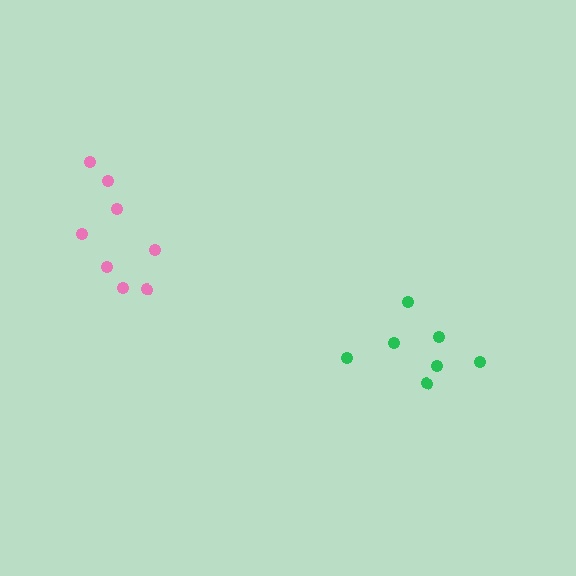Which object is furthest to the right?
The green cluster is rightmost.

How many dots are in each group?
Group 1: 8 dots, Group 2: 7 dots (15 total).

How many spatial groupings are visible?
There are 2 spatial groupings.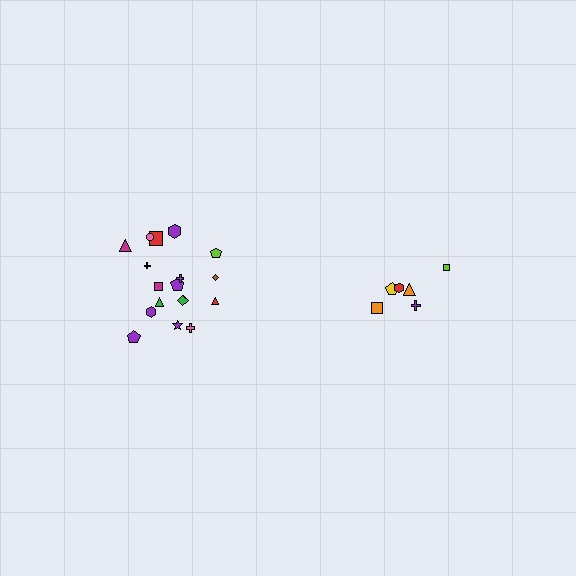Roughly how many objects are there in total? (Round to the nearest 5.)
Roughly 25 objects in total.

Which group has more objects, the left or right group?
The left group.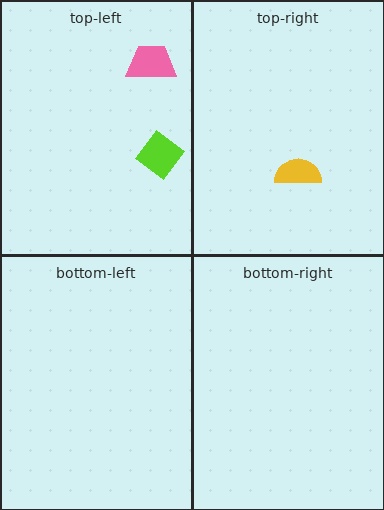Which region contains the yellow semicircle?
The top-right region.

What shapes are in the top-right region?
The yellow semicircle.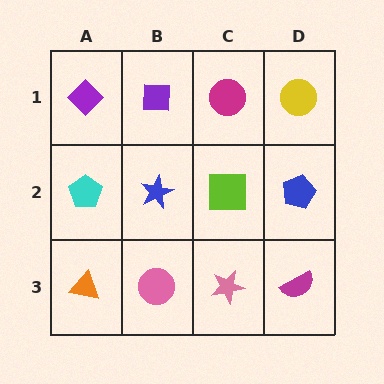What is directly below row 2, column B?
A pink circle.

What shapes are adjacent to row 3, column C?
A lime square (row 2, column C), a pink circle (row 3, column B), a magenta semicircle (row 3, column D).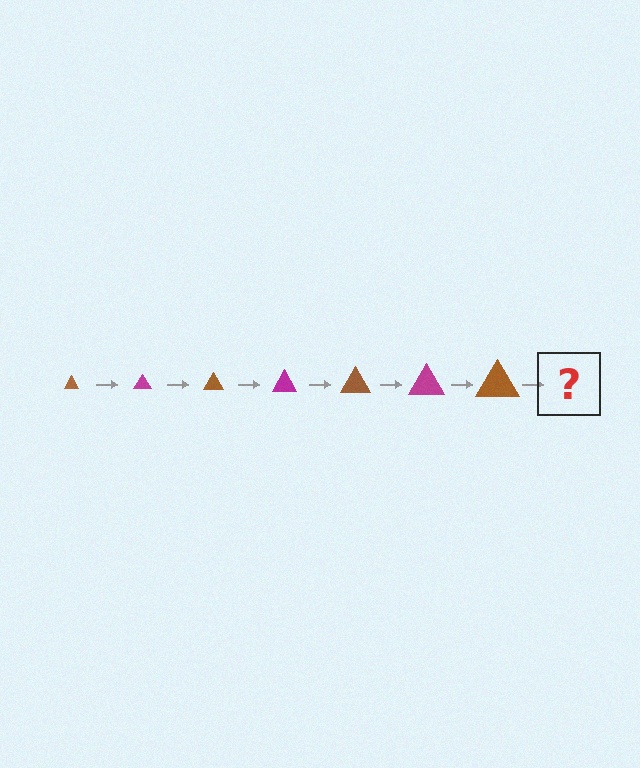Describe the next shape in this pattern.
It should be a magenta triangle, larger than the previous one.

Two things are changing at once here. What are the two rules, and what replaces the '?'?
The two rules are that the triangle grows larger each step and the color cycles through brown and magenta. The '?' should be a magenta triangle, larger than the previous one.